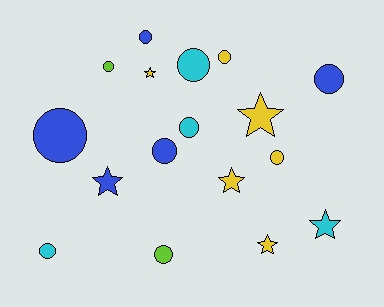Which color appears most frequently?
Yellow, with 6 objects.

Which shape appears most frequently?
Circle, with 11 objects.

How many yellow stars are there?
There are 4 yellow stars.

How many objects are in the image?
There are 17 objects.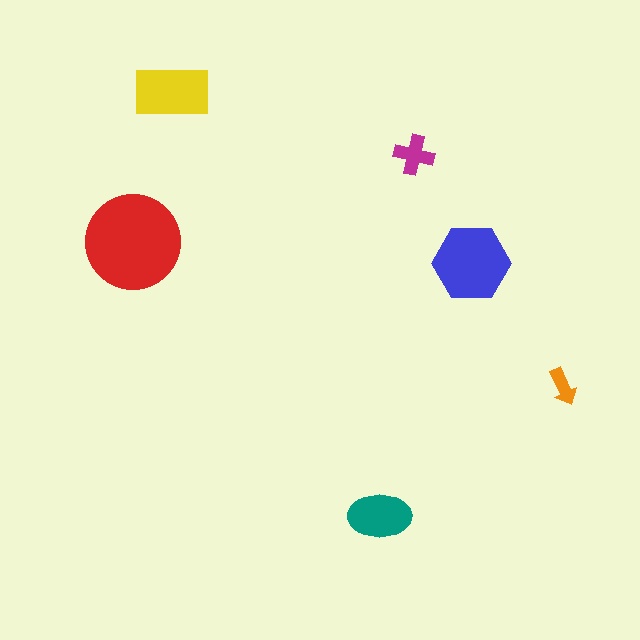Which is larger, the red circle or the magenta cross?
The red circle.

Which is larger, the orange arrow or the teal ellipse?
The teal ellipse.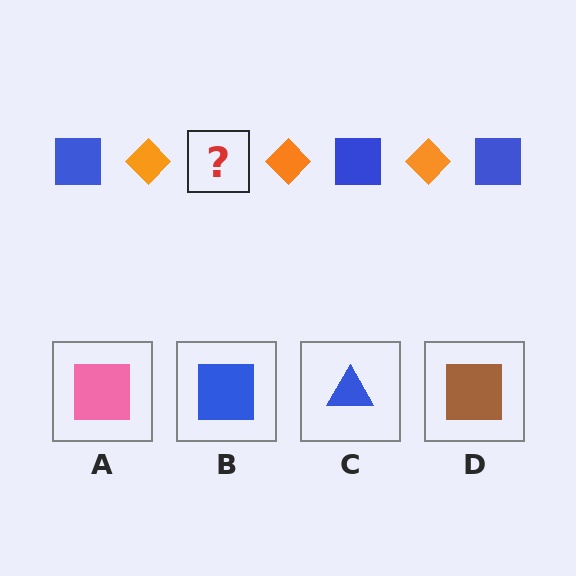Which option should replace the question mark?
Option B.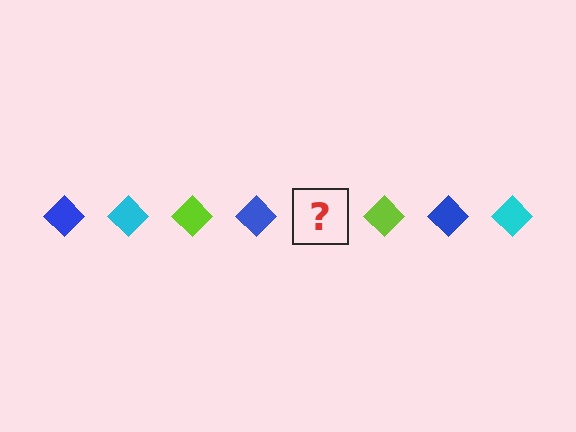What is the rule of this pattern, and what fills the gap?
The rule is that the pattern cycles through blue, cyan, lime diamonds. The gap should be filled with a cyan diamond.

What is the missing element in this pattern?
The missing element is a cyan diamond.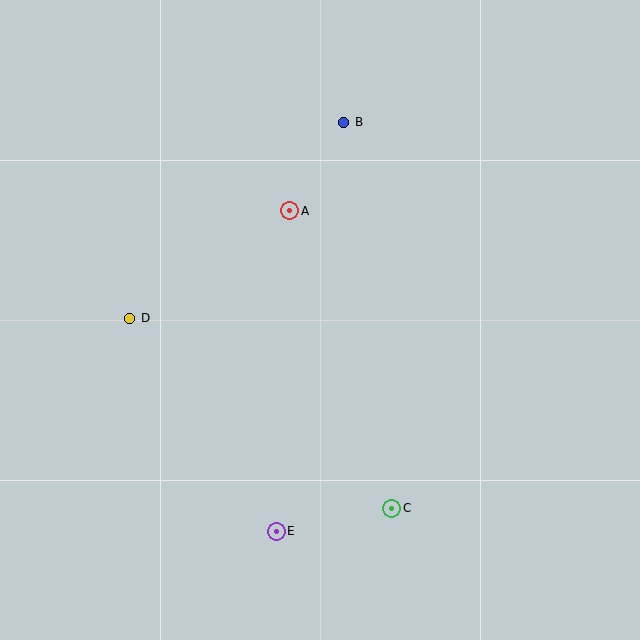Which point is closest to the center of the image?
Point A at (290, 211) is closest to the center.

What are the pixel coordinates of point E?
Point E is at (276, 531).